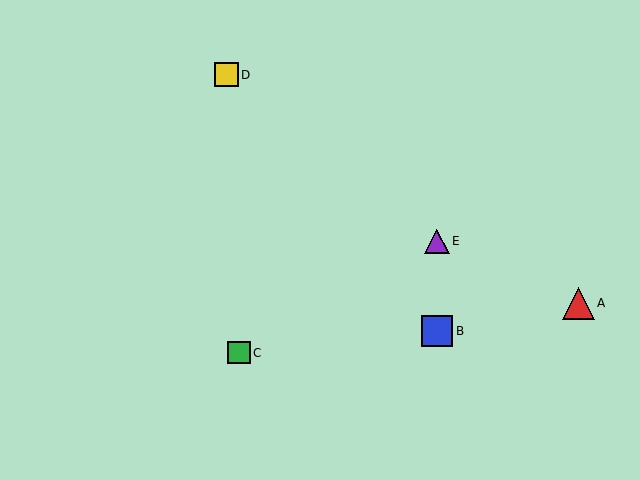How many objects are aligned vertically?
2 objects (B, E) are aligned vertically.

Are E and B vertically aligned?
Yes, both are at x≈437.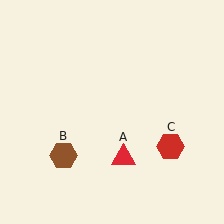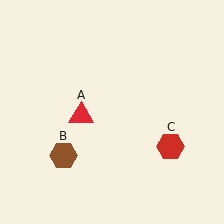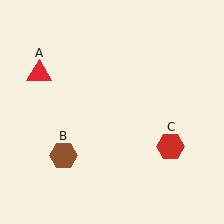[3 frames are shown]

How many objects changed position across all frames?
1 object changed position: red triangle (object A).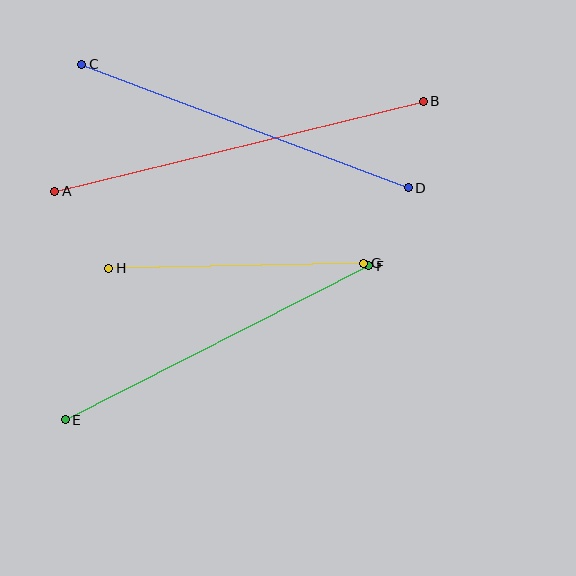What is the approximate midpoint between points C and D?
The midpoint is at approximately (245, 126) pixels.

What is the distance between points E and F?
The distance is approximately 340 pixels.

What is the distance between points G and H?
The distance is approximately 255 pixels.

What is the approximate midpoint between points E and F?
The midpoint is at approximately (217, 343) pixels.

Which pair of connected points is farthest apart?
Points A and B are farthest apart.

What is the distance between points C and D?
The distance is approximately 349 pixels.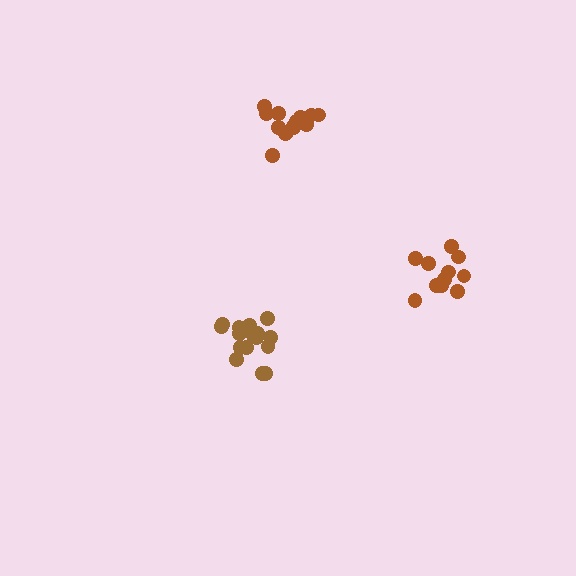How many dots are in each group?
Group 1: 16 dots, Group 2: 14 dots, Group 3: 11 dots (41 total).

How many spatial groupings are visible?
There are 3 spatial groupings.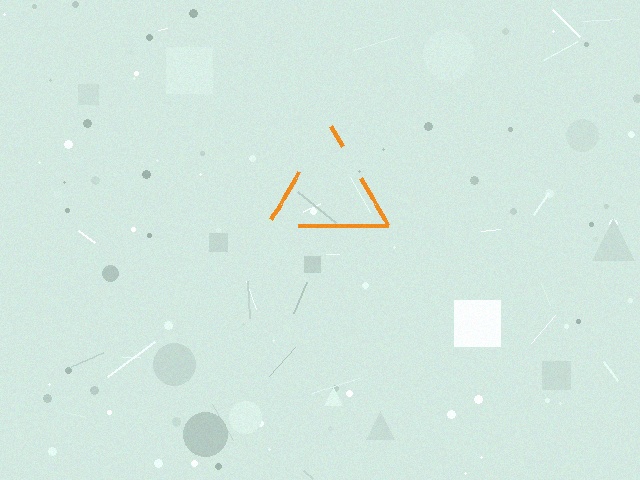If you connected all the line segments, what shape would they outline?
They would outline a triangle.